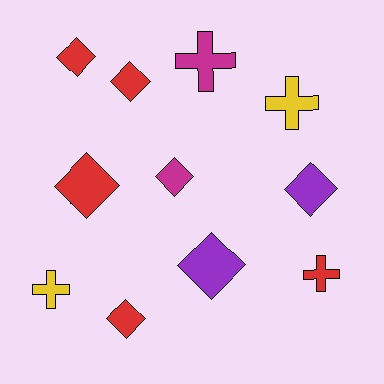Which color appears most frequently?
Red, with 5 objects.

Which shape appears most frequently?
Diamond, with 7 objects.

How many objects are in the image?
There are 11 objects.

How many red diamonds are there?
There are 4 red diamonds.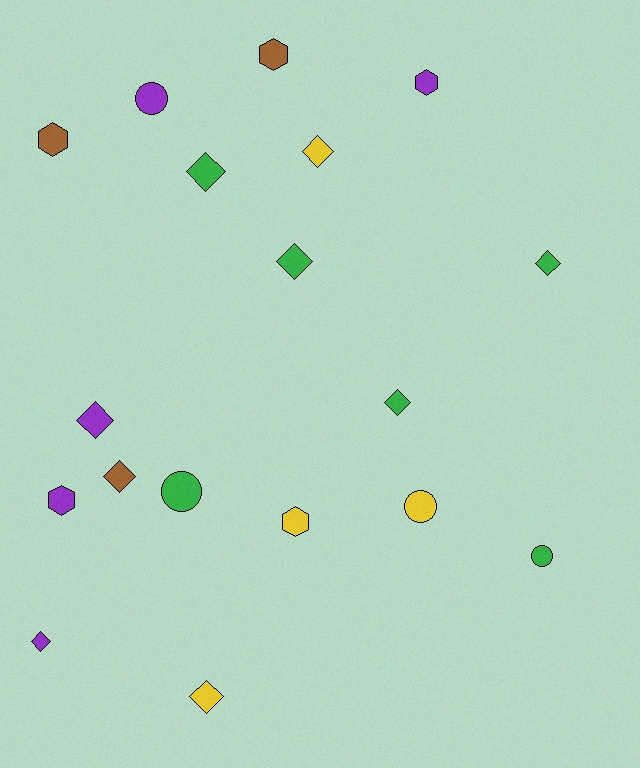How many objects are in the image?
There are 18 objects.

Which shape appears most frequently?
Diamond, with 9 objects.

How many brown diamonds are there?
There is 1 brown diamond.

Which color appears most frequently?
Green, with 6 objects.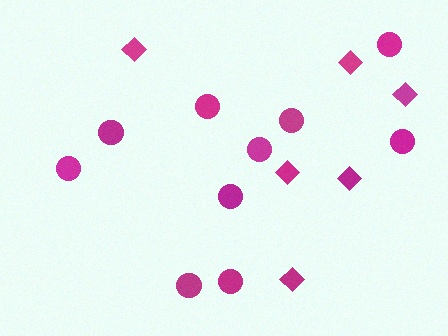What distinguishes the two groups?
There are 2 groups: one group of diamonds (6) and one group of circles (10).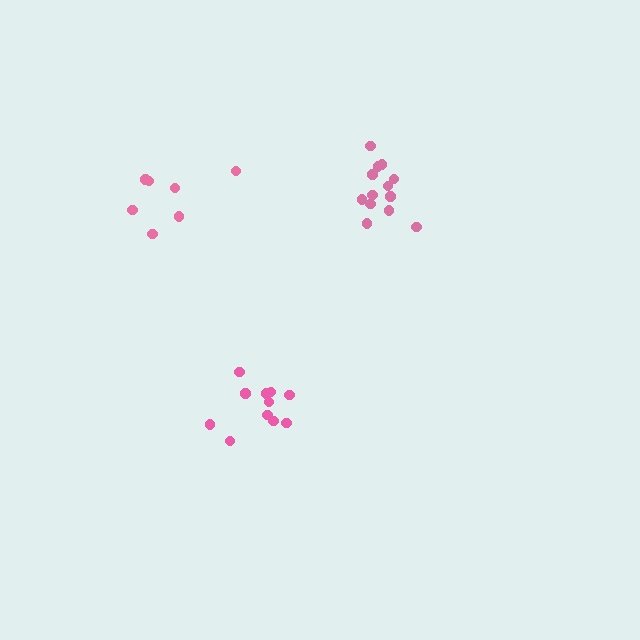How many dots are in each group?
Group 1: 13 dots, Group 2: 11 dots, Group 3: 7 dots (31 total).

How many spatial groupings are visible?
There are 3 spatial groupings.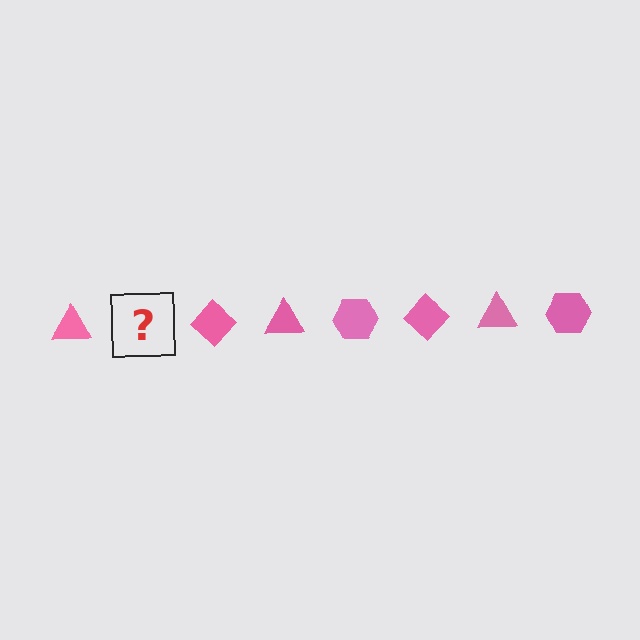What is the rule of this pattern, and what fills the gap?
The rule is that the pattern cycles through triangle, hexagon, diamond shapes in pink. The gap should be filled with a pink hexagon.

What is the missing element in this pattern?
The missing element is a pink hexagon.